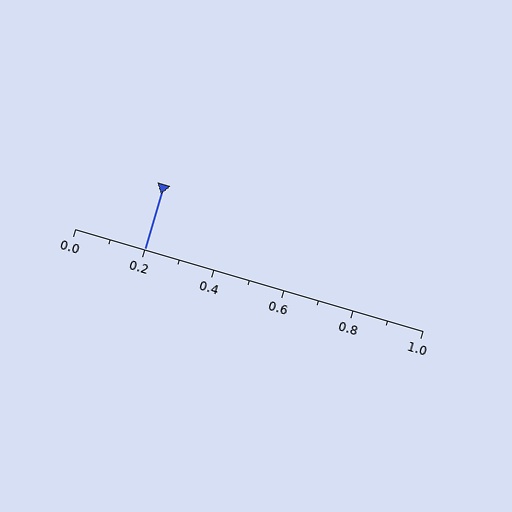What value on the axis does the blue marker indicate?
The marker indicates approximately 0.2.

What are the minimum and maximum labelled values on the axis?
The axis runs from 0.0 to 1.0.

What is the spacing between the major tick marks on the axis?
The major ticks are spaced 0.2 apart.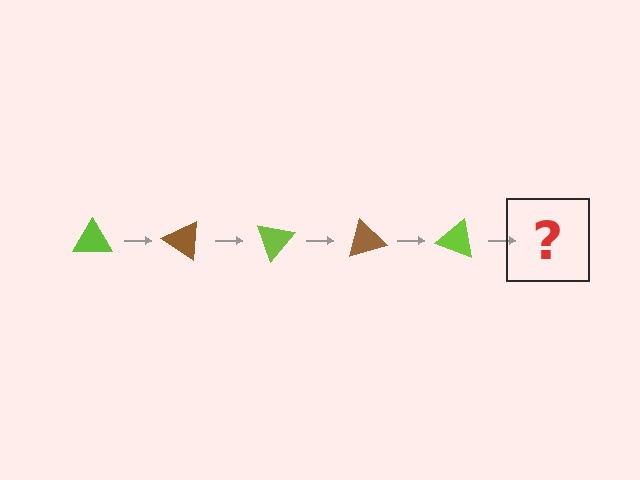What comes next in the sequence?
The next element should be a brown triangle, rotated 175 degrees from the start.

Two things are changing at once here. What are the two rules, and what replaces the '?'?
The two rules are that it rotates 35 degrees each step and the color cycles through lime and brown. The '?' should be a brown triangle, rotated 175 degrees from the start.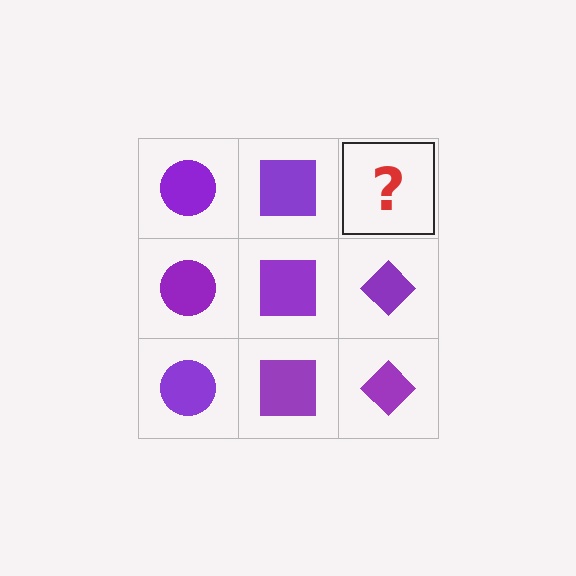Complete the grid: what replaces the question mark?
The question mark should be replaced with a purple diamond.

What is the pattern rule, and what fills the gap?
The rule is that each column has a consistent shape. The gap should be filled with a purple diamond.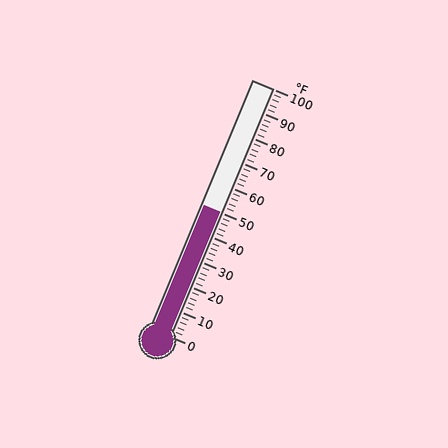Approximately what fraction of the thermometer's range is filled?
The thermometer is filled to approximately 50% of its range.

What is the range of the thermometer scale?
The thermometer scale ranges from 0°F to 100°F.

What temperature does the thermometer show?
The thermometer shows approximately 50°F.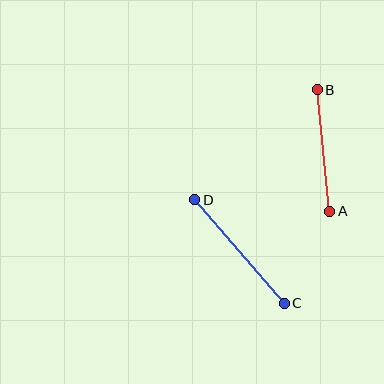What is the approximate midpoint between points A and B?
The midpoint is at approximately (323, 151) pixels.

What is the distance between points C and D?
The distance is approximately 137 pixels.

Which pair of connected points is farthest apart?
Points C and D are farthest apart.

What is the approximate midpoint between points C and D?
The midpoint is at approximately (240, 252) pixels.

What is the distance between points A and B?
The distance is approximately 122 pixels.